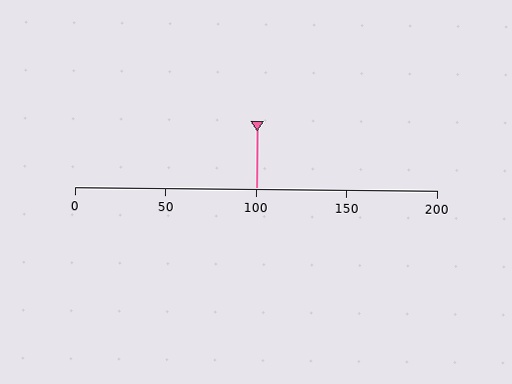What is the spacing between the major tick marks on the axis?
The major ticks are spaced 50 apart.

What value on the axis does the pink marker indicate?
The marker indicates approximately 100.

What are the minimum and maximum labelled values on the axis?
The axis runs from 0 to 200.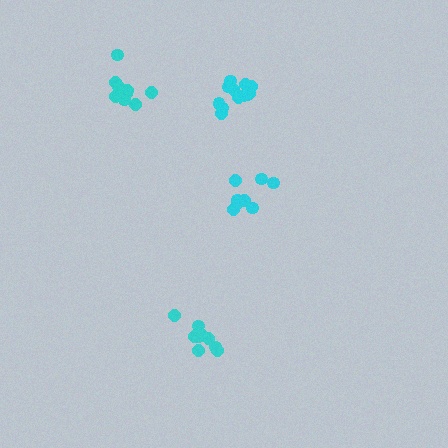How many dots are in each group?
Group 1: 8 dots, Group 2: 9 dots, Group 3: 11 dots, Group 4: 12 dots (40 total).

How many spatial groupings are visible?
There are 4 spatial groupings.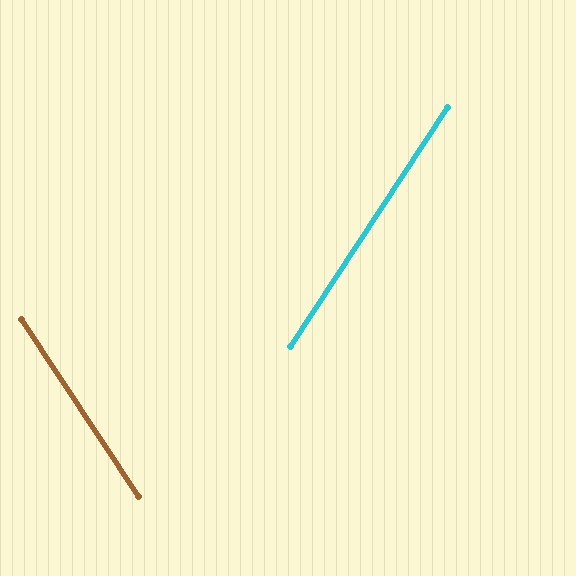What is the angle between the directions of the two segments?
Approximately 67 degrees.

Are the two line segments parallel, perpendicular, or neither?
Neither parallel nor perpendicular — they differ by about 67°.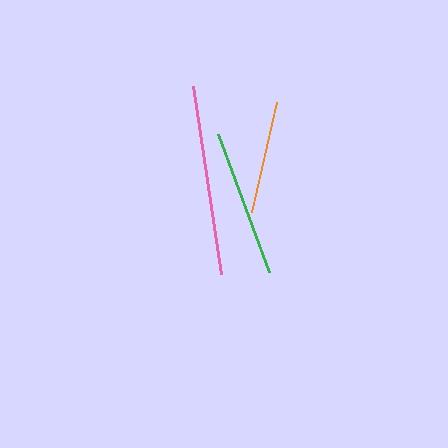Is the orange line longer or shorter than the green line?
The green line is longer than the orange line.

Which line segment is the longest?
The pink line is the longest at approximately 190 pixels.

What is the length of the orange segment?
The orange segment is approximately 113 pixels long.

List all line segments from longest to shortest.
From longest to shortest: pink, green, orange.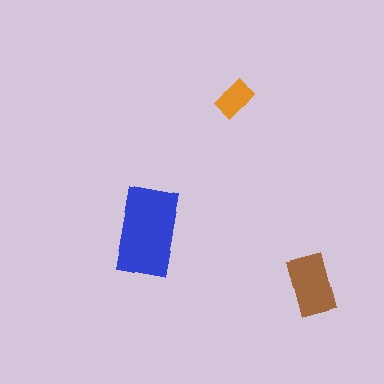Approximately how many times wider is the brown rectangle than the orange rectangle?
About 1.5 times wider.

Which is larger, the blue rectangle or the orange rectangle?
The blue one.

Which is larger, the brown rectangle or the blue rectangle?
The blue one.